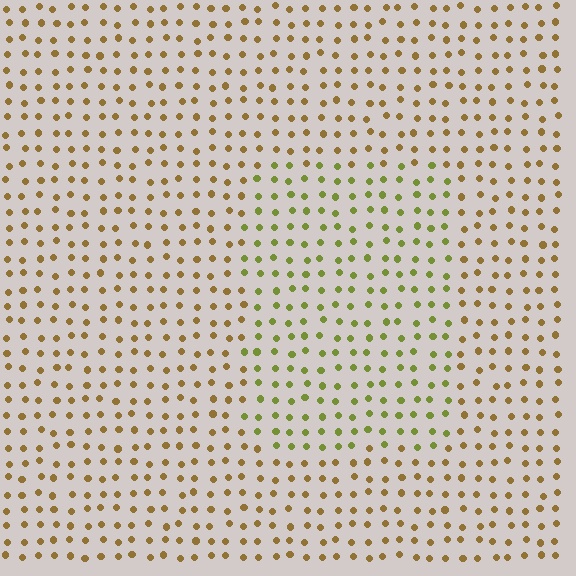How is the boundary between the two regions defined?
The boundary is defined purely by a slight shift in hue (about 38 degrees). Spacing, size, and orientation are identical on both sides.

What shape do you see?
I see a rectangle.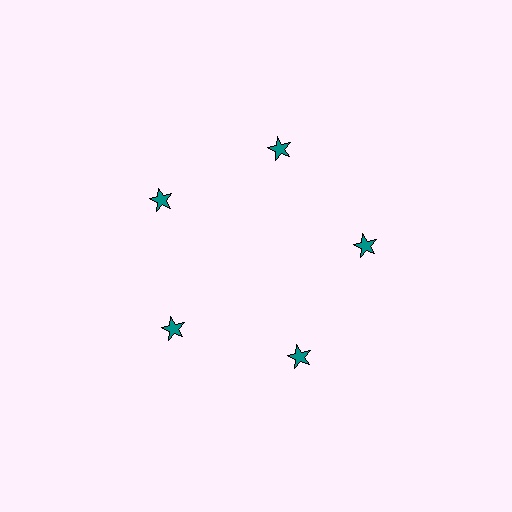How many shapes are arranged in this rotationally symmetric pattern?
There are 5 shapes, arranged in 5 groups of 1.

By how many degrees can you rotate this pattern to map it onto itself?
The pattern maps onto itself every 72 degrees of rotation.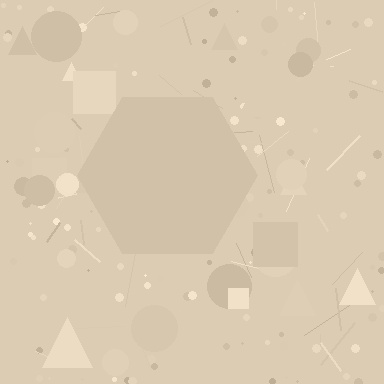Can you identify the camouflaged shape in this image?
The camouflaged shape is a hexagon.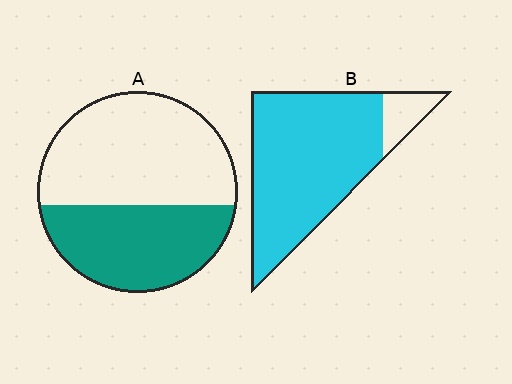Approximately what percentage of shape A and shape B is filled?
A is approximately 40% and B is approximately 90%.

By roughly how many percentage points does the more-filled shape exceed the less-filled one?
By roughly 45 percentage points (B over A).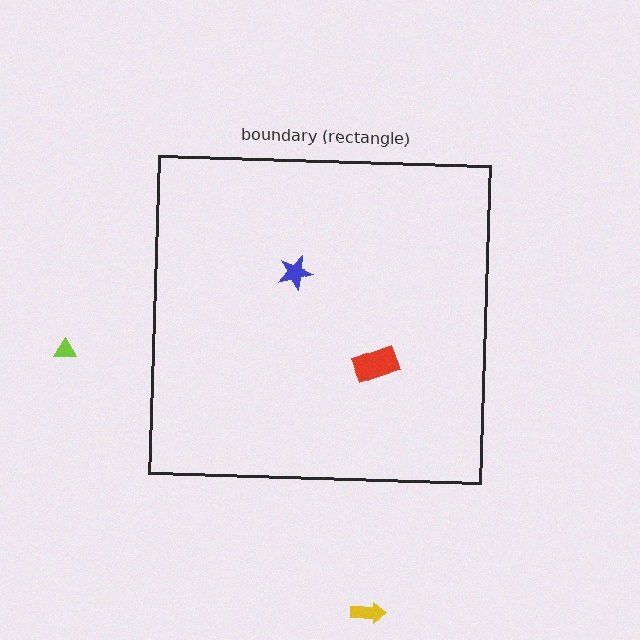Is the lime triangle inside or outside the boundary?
Outside.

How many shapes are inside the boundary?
2 inside, 2 outside.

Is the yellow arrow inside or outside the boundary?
Outside.